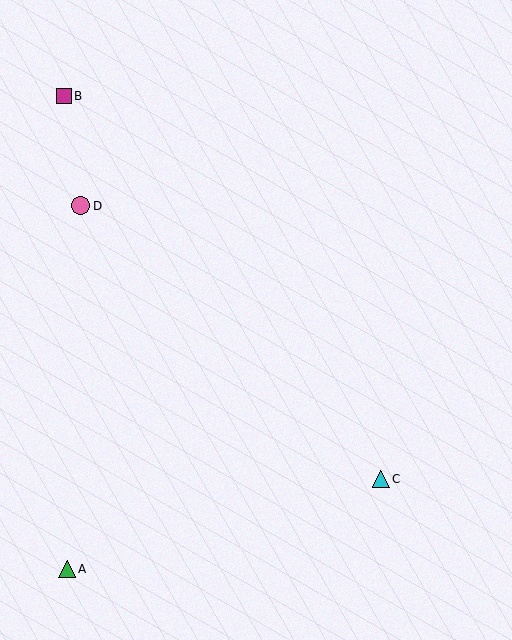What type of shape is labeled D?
Shape D is a pink circle.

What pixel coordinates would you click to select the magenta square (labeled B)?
Click at (64, 96) to select the magenta square B.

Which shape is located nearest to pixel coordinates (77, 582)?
The green triangle (labeled A) at (67, 569) is nearest to that location.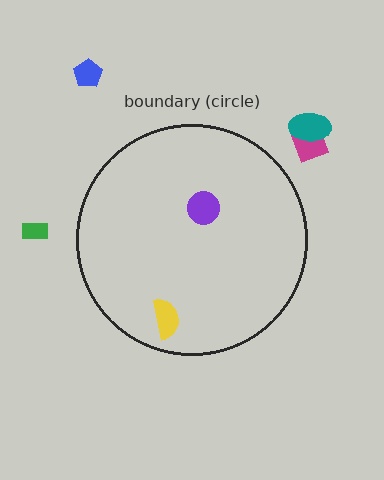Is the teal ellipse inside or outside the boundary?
Outside.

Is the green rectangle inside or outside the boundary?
Outside.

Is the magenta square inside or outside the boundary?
Outside.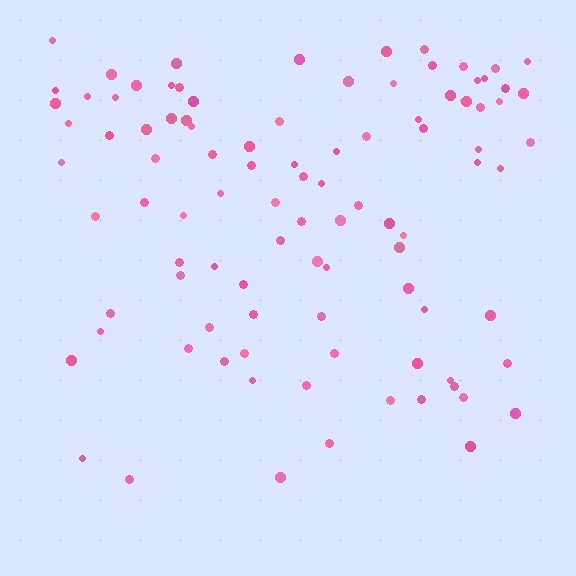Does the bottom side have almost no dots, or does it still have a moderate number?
Still a moderate number, just noticeably fewer than the top.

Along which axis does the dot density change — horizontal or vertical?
Vertical.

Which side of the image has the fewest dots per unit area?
The bottom.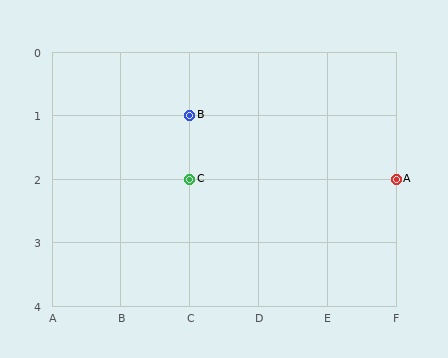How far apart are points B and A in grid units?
Points B and A are 3 columns and 1 row apart (about 3.2 grid units diagonally).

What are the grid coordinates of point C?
Point C is at grid coordinates (C, 2).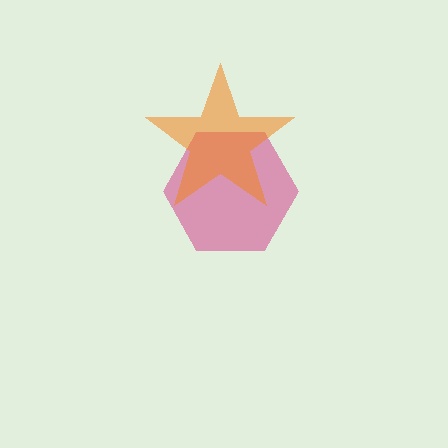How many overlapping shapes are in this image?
There are 2 overlapping shapes in the image.